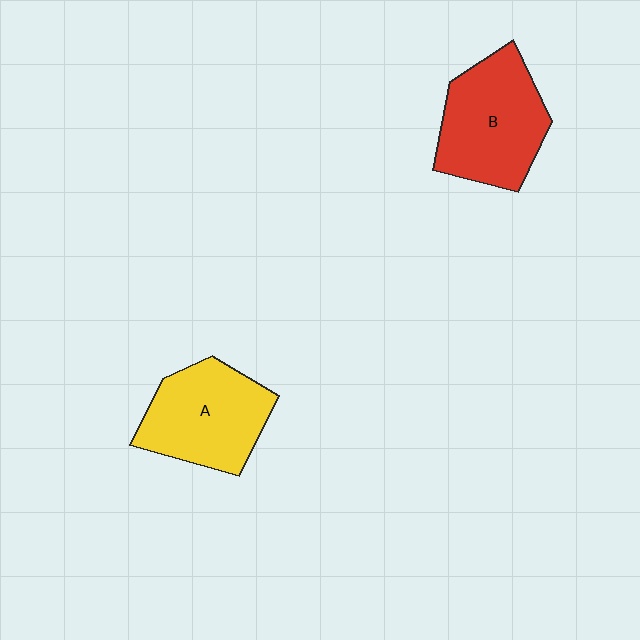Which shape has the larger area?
Shape B (red).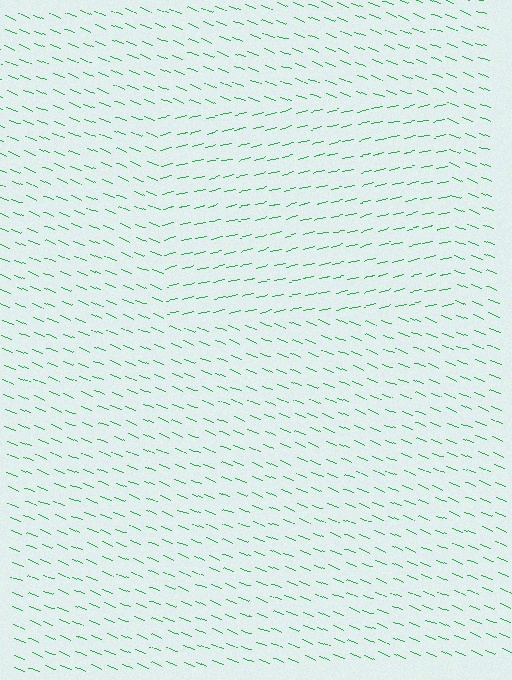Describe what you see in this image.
The image is filled with small green line segments. A rectangle region in the image has lines oriented differently from the surrounding lines, creating a visible texture boundary.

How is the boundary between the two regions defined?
The boundary is defined purely by a change in line orientation (approximately 35 degrees difference). All lines are the same color and thickness.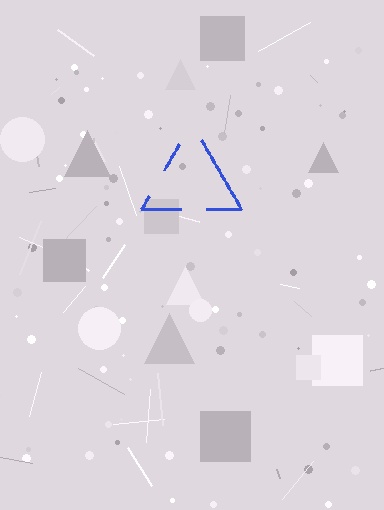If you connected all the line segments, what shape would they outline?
They would outline a triangle.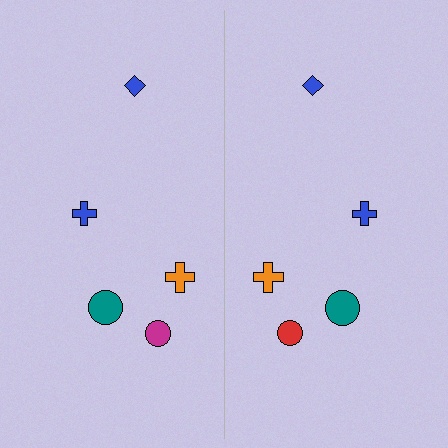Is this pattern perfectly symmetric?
No, the pattern is not perfectly symmetric. The red circle on the right side breaks the symmetry — its mirror counterpart is magenta.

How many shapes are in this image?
There are 10 shapes in this image.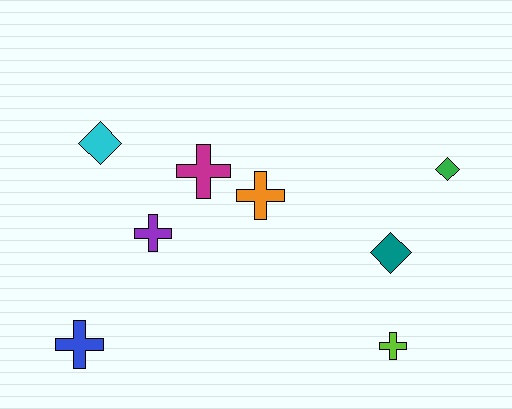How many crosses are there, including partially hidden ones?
There are 5 crosses.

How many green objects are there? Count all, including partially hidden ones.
There is 1 green object.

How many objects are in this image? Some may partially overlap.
There are 8 objects.